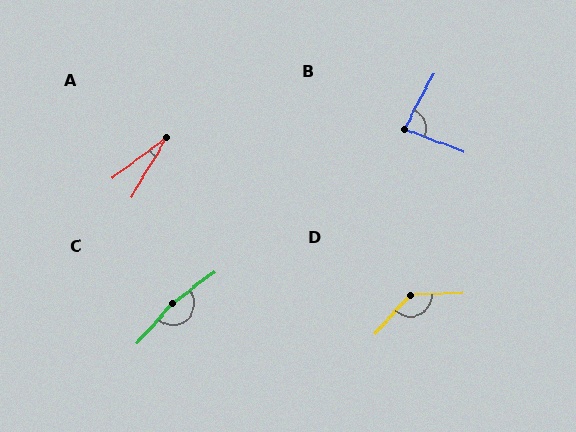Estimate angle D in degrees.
Approximately 135 degrees.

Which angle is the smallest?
A, at approximately 22 degrees.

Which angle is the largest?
C, at approximately 168 degrees.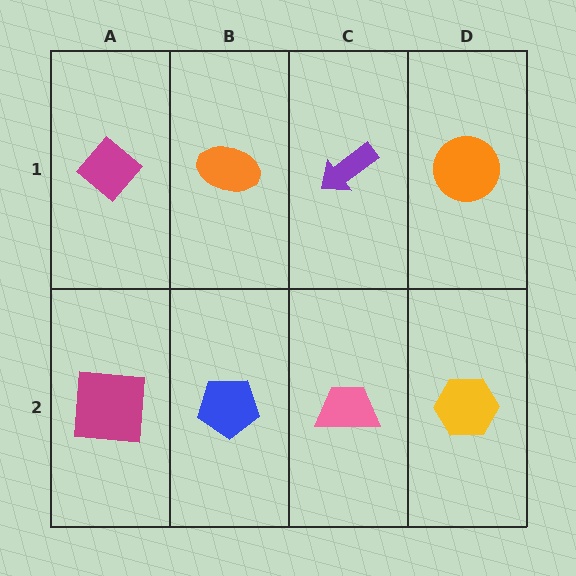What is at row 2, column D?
A yellow hexagon.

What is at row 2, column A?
A magenta square.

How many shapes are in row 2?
4 shapes.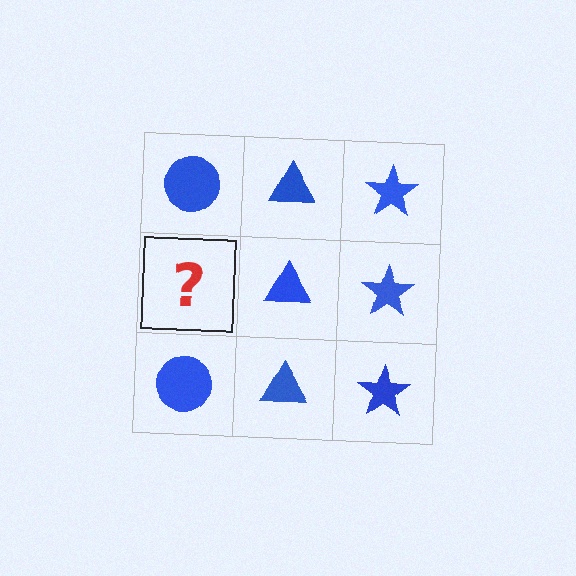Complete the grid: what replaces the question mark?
The question mark should be replaced with a blue circle.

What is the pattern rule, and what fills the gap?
The rule is that each column has a consistent shape. The gap should be filled with a blue circle.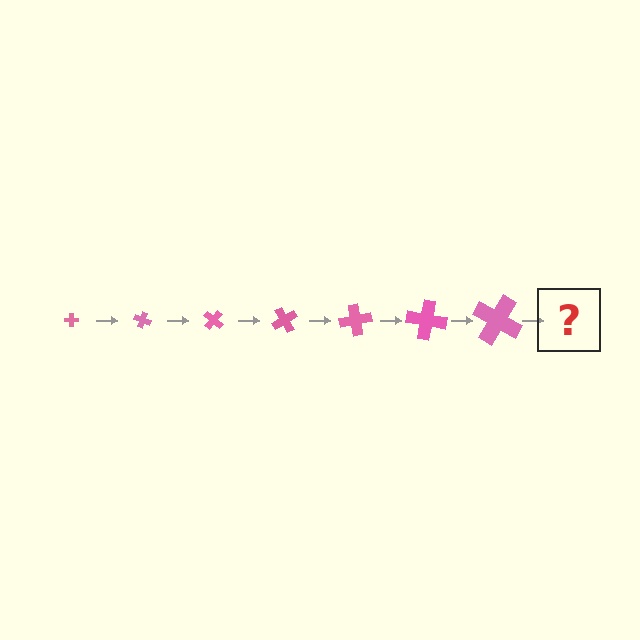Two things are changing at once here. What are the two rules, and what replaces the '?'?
The two rules are that the cross grows larger each step and it rotates 20 degrees each step. The '?' should be a cross, larger than the previous one and rotated 140 degrees from the start.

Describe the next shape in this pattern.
It should be a cross, larger than the previous one and rotated 140 degrees from the start.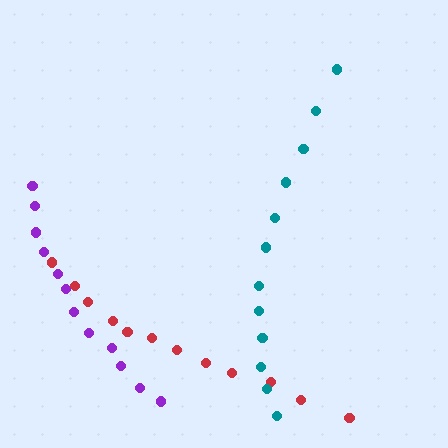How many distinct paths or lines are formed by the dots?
There are 3 distinct paths.